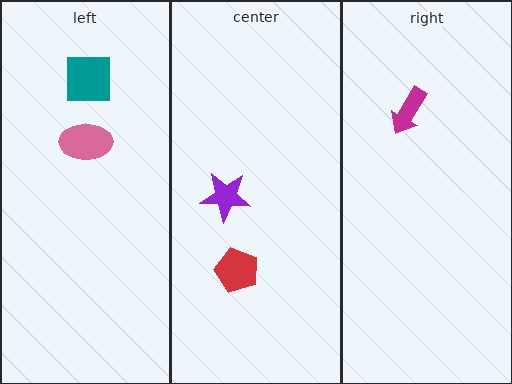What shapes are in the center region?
The purple star, the red pentagon.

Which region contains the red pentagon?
The center region.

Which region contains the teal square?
The left region.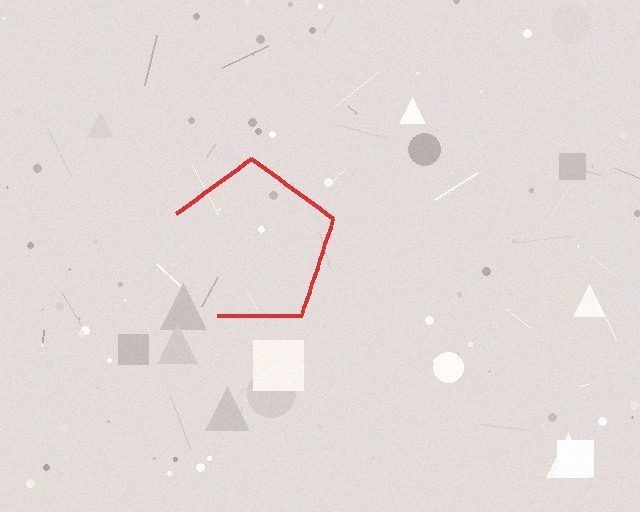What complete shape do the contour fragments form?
The contour fragments form a pentagon.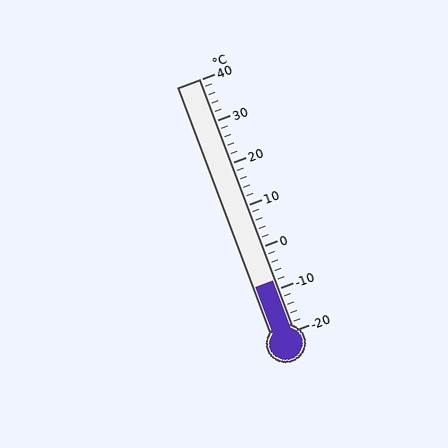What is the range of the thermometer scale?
The thermometer scale ranges from -20°C to 40°C.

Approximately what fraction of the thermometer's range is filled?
The thermometer is filled to approximately 20% of its range.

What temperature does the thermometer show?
The thermometer shows approximately -8°C.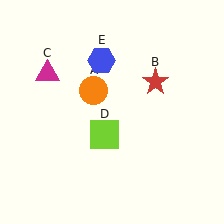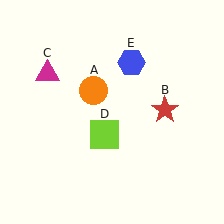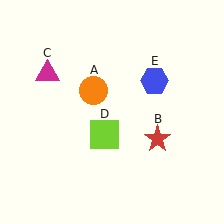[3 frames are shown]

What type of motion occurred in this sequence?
The red star (object B), blue hexagon (object E) rotated clockwise around the center of the scene.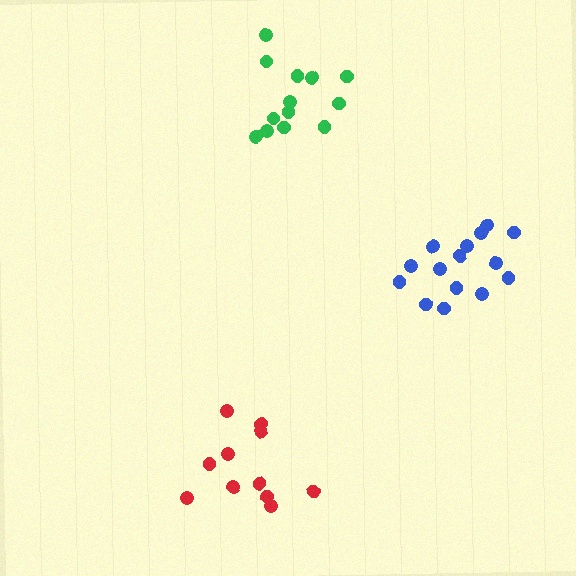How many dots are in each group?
Group 1: 13 dots, Group 2: 15 dots, Group 3: 11 dots (39 total).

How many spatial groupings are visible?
There are 3 spatial groupings.